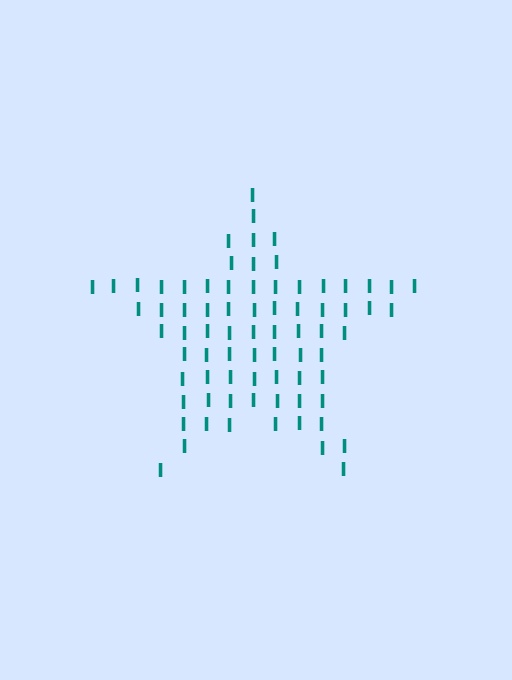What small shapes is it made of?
It is made of small letter I's.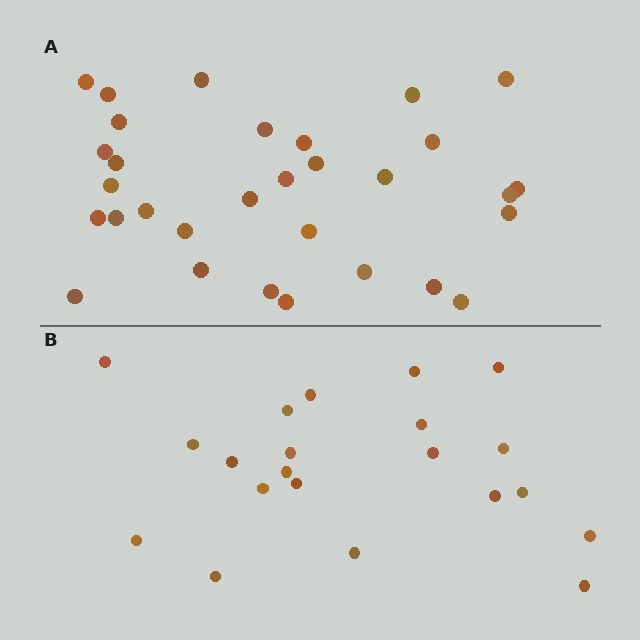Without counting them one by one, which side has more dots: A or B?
Region A (the top region) has more dots.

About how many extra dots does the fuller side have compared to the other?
Region A has roughly 10 or so more dots than region B.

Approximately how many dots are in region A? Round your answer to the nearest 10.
About 30 dots. (The exact count is 31, which rounds to 30.)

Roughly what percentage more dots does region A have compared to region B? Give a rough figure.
About 50% more.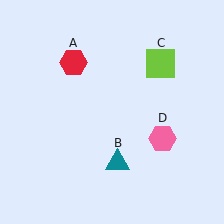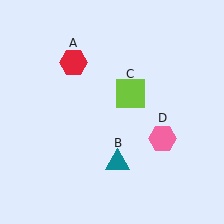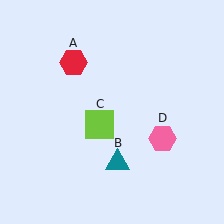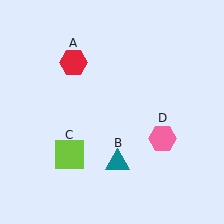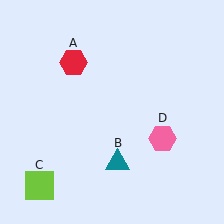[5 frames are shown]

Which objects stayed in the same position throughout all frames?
Red hexagon (object A) and teal triangle (object B) and pink hexagon (object D) remained stationary.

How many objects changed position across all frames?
1 object changed position: lime square (object C).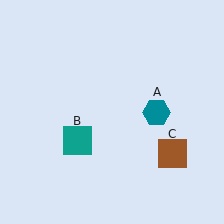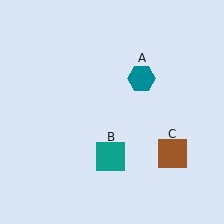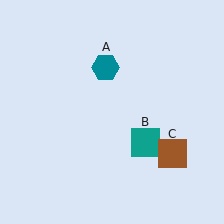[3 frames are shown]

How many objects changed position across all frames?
2 objects changed position: teal hexagon (object A), teal square (object B).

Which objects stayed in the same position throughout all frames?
Brown square (object C) remained stationary.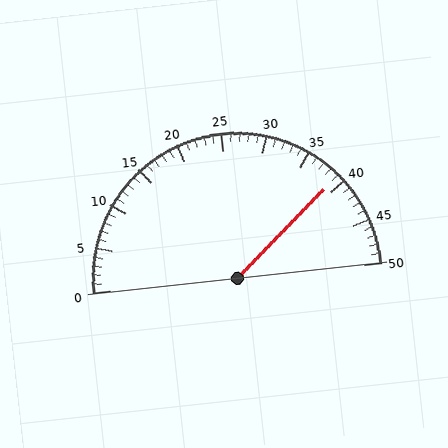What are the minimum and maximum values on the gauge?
The gauge ranges from 0 to 50.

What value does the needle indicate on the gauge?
The needle indicates approximately 39.